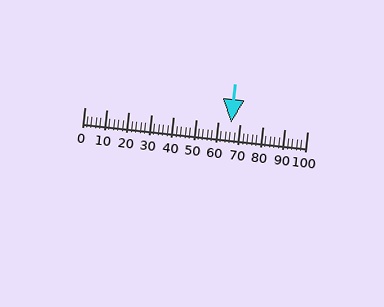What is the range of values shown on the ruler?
The ruler shows values from 0 to 100.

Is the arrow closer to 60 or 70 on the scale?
The arrow is closer to 70.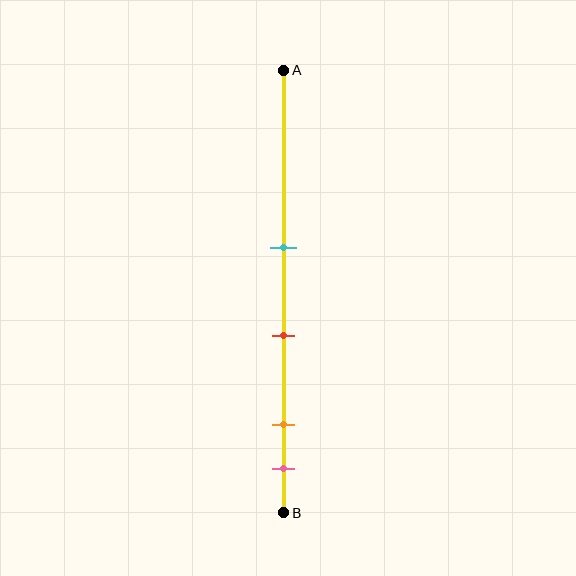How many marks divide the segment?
There are 4 marks dividing the segment.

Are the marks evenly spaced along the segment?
No, the marks are not evenly spaced.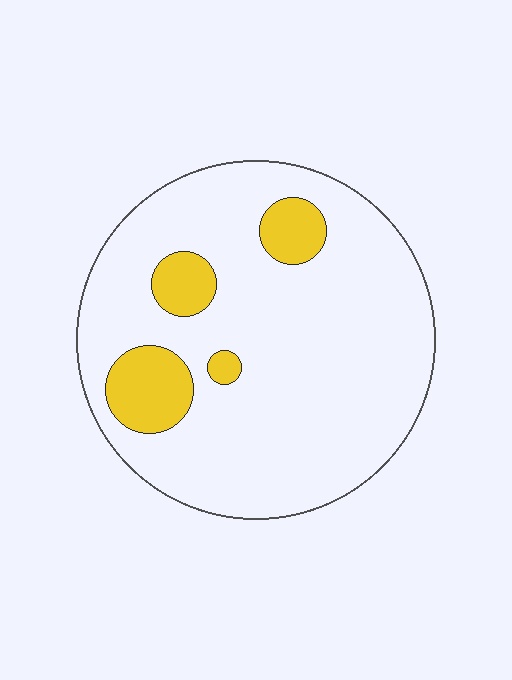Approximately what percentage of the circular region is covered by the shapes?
Approximately 15%.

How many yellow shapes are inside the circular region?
4.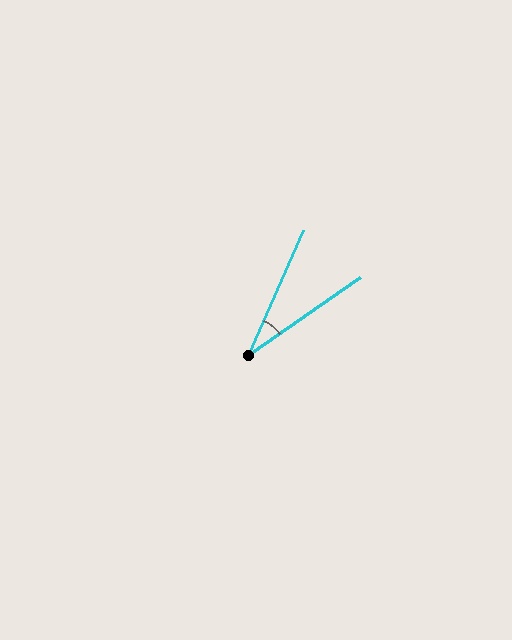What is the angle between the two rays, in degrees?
Approximately 31 degrees.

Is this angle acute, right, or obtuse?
It is acute.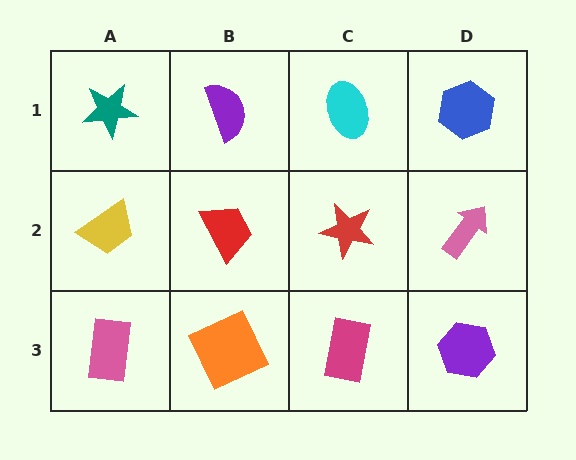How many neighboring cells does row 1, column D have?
2.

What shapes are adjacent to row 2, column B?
A purple semicircle (row 1, column B), an orange square (row 3, column B), a yellow trapezoid (row 2, column A), a red star (row 2, column C).